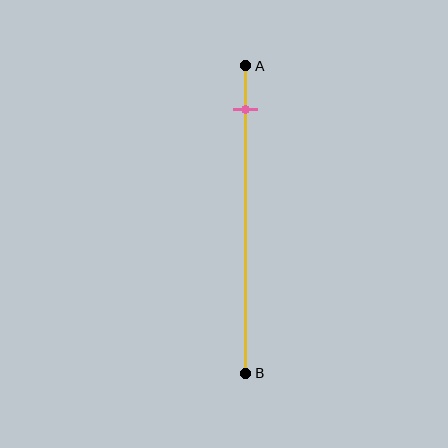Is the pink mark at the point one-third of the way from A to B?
No, the mark is at about 15% from A, not at the 33% one-third point.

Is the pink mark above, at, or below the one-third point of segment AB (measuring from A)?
The pink mark is above the one-third point of segment AB.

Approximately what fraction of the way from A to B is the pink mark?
The pink mark is approximately 15% of the way from A to B.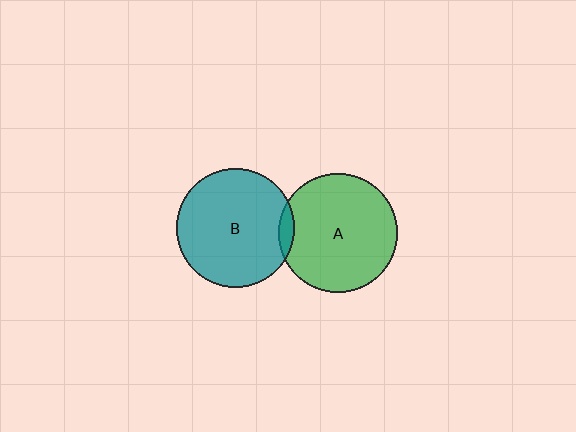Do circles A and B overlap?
Yes.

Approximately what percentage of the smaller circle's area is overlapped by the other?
Approximately 5%.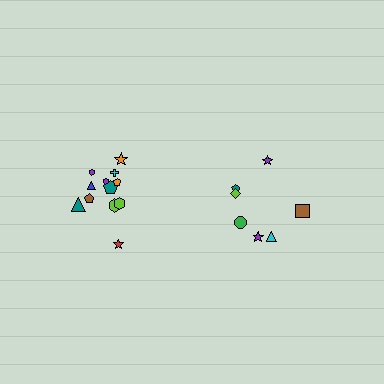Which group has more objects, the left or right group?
The left group.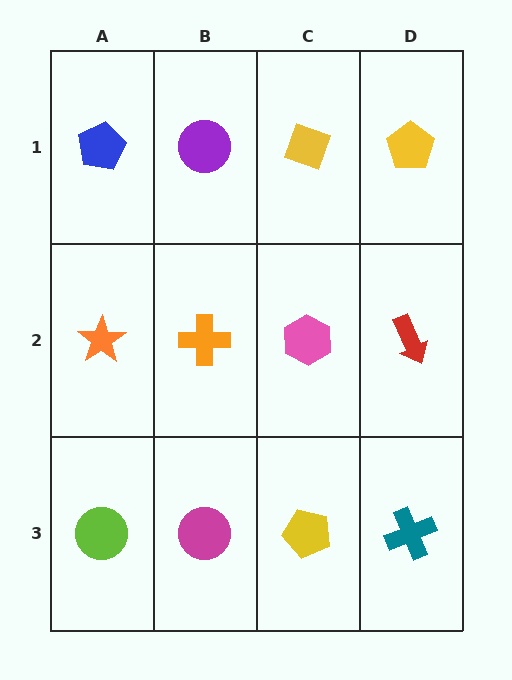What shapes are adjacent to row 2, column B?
A purple circle (row 1, column B), a magenta circle (row 3, column B), an orange star (row 2, column A), a pink hexagon (row 2, column C).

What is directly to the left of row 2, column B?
An orange star.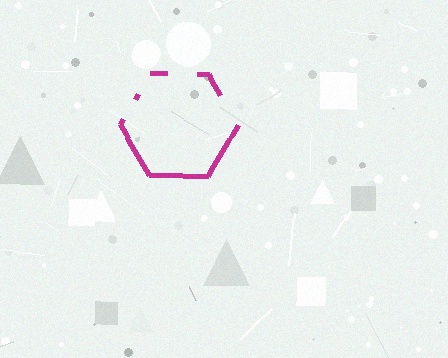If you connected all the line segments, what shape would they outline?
They would outline a hexagon.